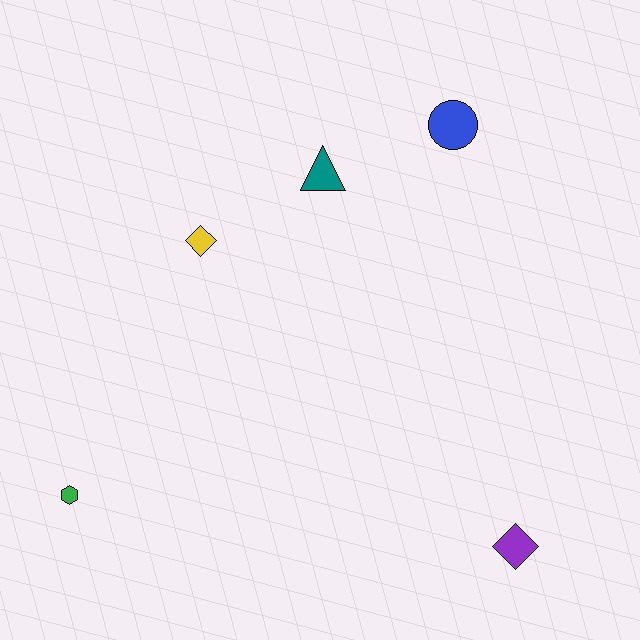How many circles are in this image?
There is 1 circle.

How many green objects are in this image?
There is 1 green object.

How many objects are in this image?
There are 5 objects.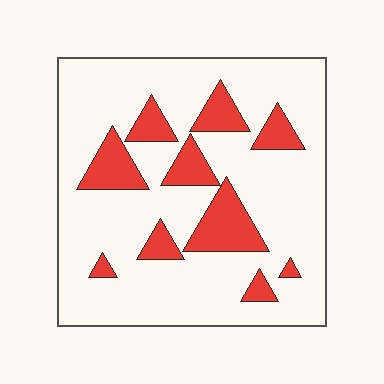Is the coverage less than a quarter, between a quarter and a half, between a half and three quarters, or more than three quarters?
Less than a quarter.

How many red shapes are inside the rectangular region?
10.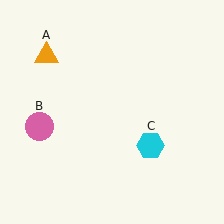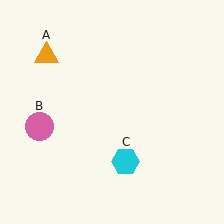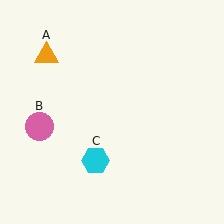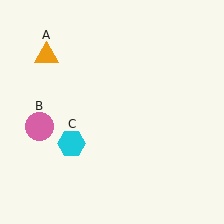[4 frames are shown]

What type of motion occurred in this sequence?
The cyan hexagon (object C) rotated clockwise around the center of the scene.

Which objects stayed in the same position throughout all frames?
Orange triangle (object A) and pink circle (object B) remained stationary.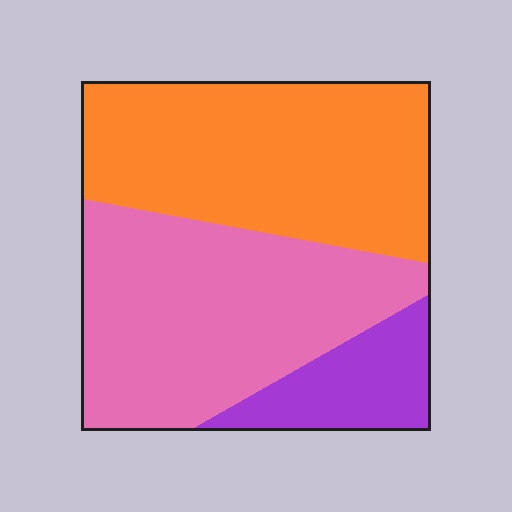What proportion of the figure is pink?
Pink covers around 45% of the figure.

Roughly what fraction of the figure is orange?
Orange covers about 45% of the figure.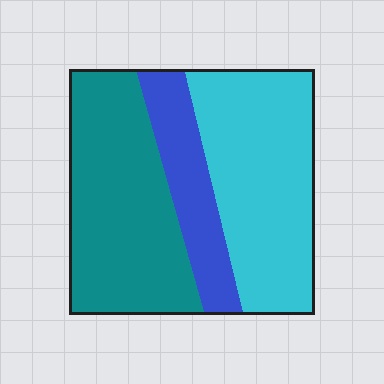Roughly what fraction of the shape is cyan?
Cyan takes up about two fifths (2/5) of the shape.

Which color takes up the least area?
Blue, at roughly 20%.